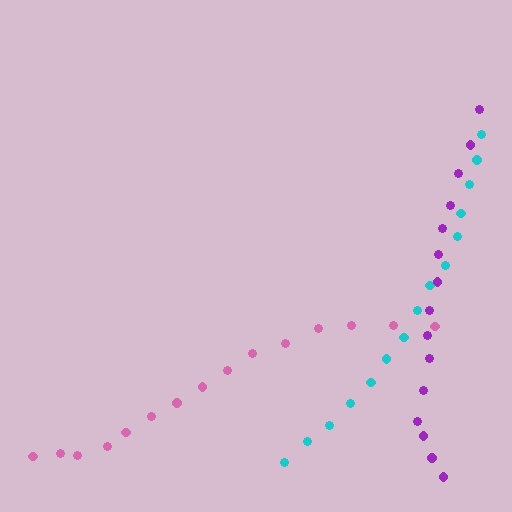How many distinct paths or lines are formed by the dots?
There are 3 distinct paths.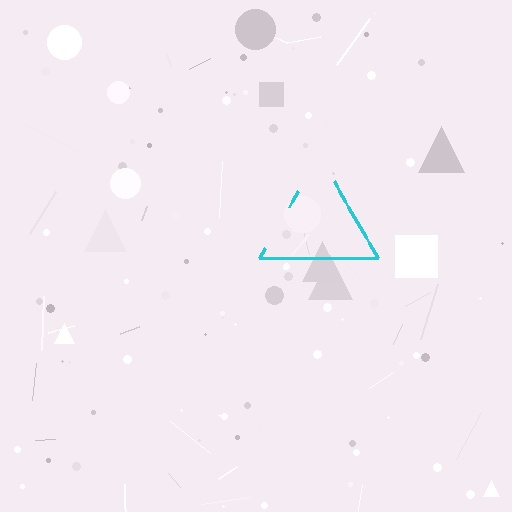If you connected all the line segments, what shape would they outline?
They would outline a triangle.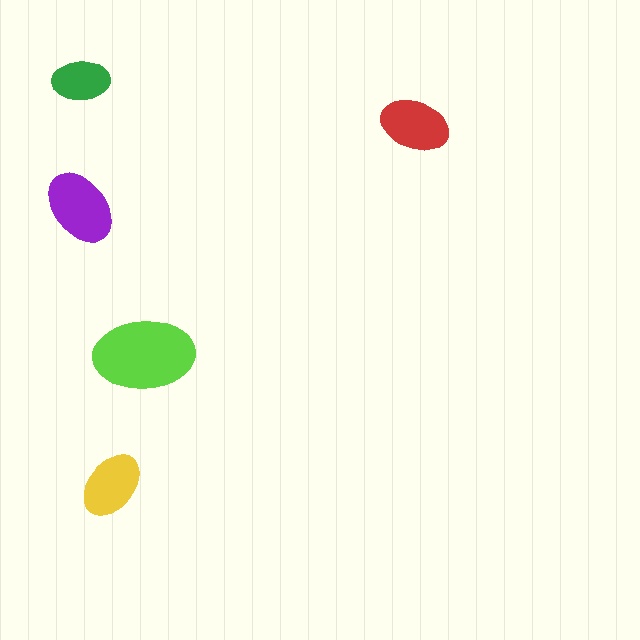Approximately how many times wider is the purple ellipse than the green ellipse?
About 1.5 times wider.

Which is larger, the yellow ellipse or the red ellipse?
The red one.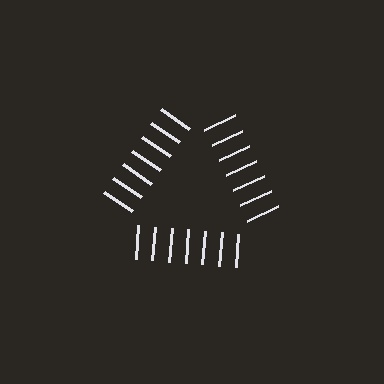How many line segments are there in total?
21 — 7 along each of the 3 edges.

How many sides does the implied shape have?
3 sides — the line-ends trace a triangle.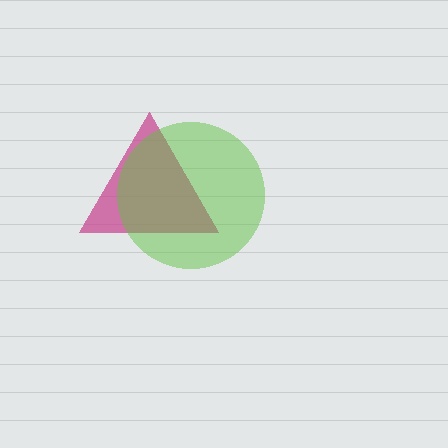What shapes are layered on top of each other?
The layered shapes are: a magenta triangle, a lime circle.